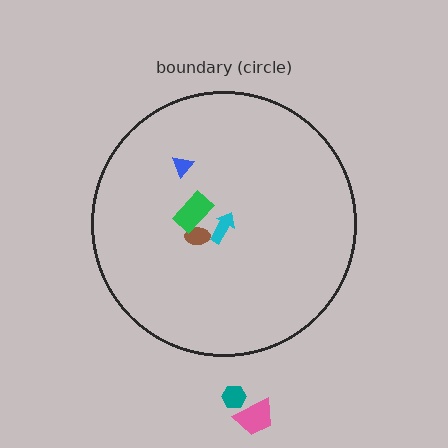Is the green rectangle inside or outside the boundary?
Inside.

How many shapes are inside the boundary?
4 inside, 2 outside.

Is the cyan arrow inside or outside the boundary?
Inside.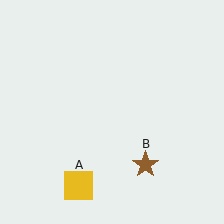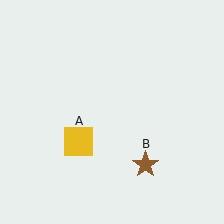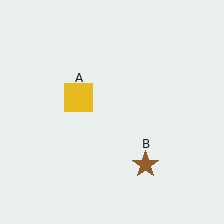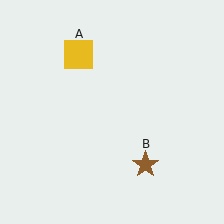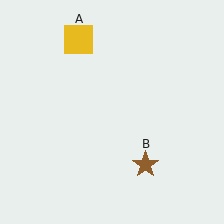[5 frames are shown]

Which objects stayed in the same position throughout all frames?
Brown star (object B) remained stationary.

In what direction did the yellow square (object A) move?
The yellow square (object A) moved up.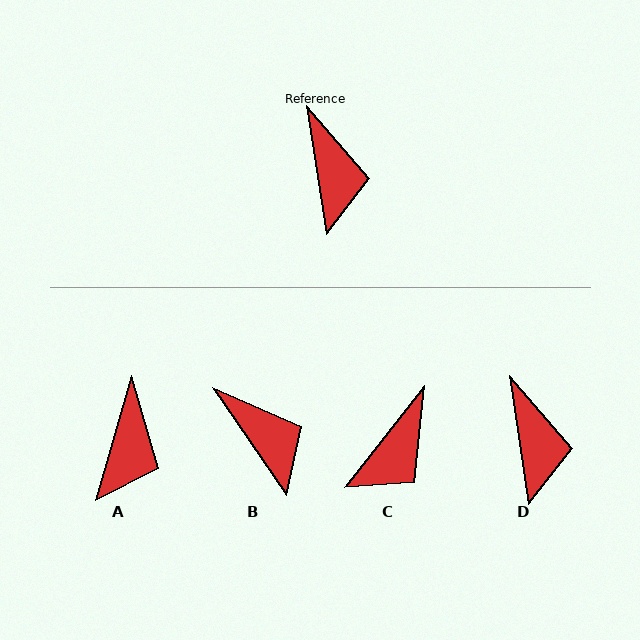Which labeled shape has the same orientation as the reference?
D.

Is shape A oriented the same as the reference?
No, it is off by about 25 degrees.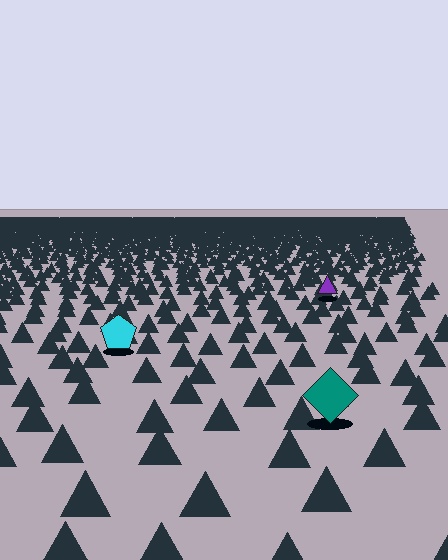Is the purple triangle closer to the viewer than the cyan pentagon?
No. The cyan pentagon is closer — you can tell from the texture gradient: the ground texture is coarser near it.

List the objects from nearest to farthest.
From nearest to farthest: the teal diamond, the cyan pentagon, the purple triangle.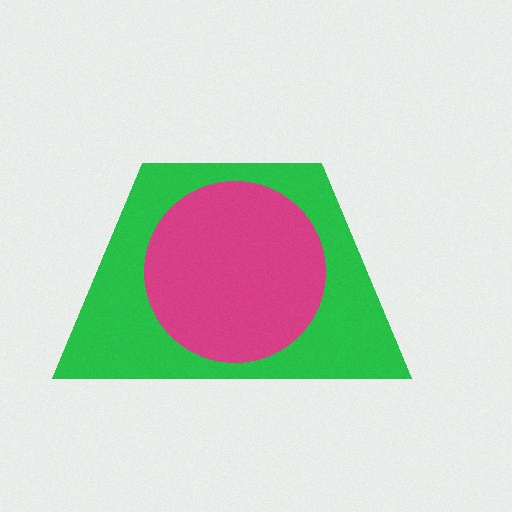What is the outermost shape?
The green trapezoid.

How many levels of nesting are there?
2.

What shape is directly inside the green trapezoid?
The magenta circle.